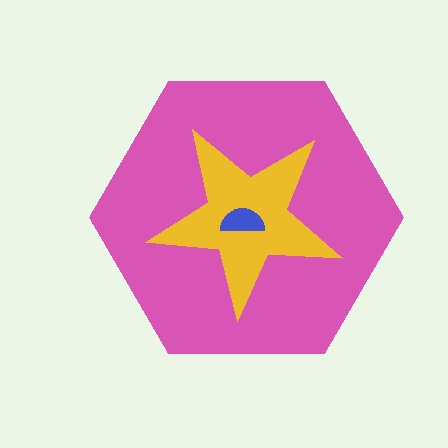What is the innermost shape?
The blue semicircle.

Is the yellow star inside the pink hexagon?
Yes.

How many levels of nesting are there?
3.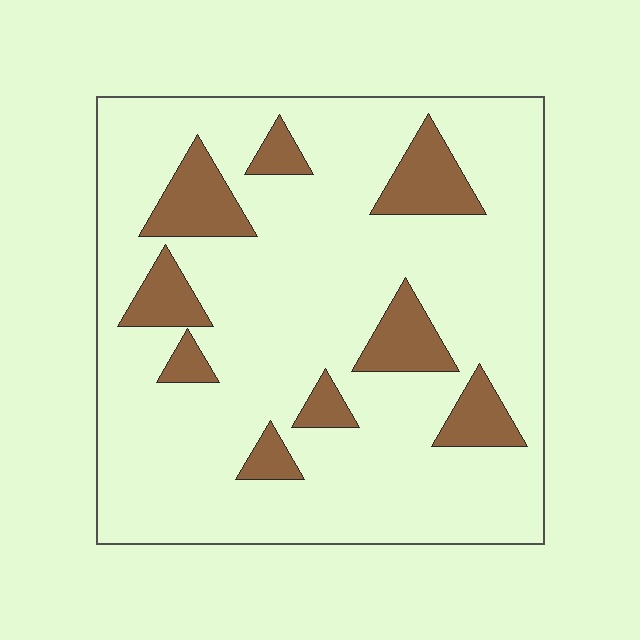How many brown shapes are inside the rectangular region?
9.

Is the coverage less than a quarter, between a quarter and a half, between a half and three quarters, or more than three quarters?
Less than a quarter.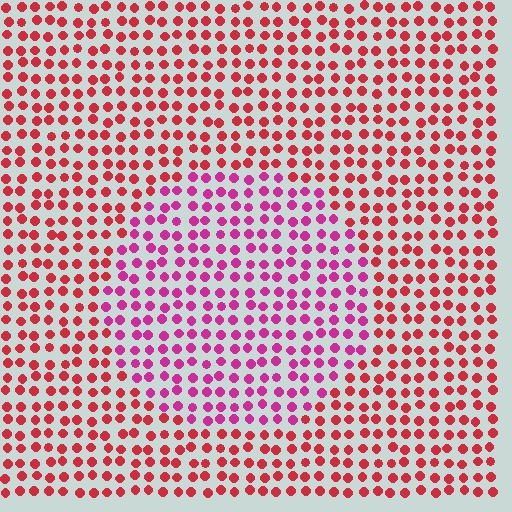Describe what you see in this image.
The image is filled with small red elements in a uniform arrangement. A circle-shaped region is visible where the elements are tinted to a slightly different hue, forming a subtle color boundary.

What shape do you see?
I see a circle.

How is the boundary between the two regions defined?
The boundary is defined purely by a slight shift in hue (about 34 degrees). Spacing, size, and orientation are identical on both sides.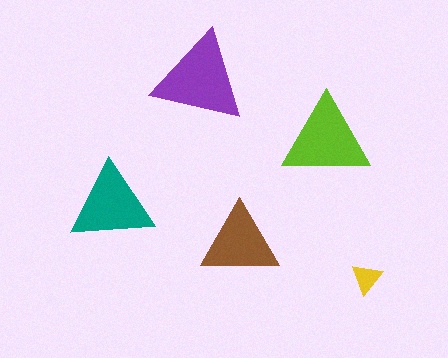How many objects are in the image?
There are 5 objects in the image.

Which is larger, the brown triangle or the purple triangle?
The purple one.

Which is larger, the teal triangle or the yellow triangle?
The teal one.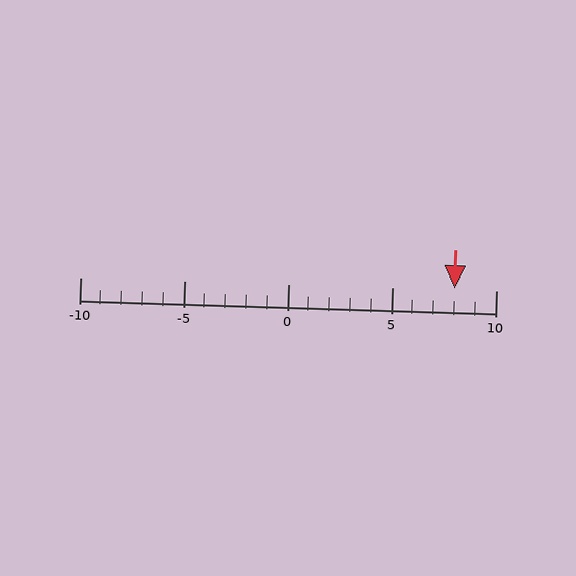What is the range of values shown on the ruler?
The ruler shows values from -10 to 10.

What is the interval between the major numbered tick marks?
The major tick marks are spaced 5 units apart.